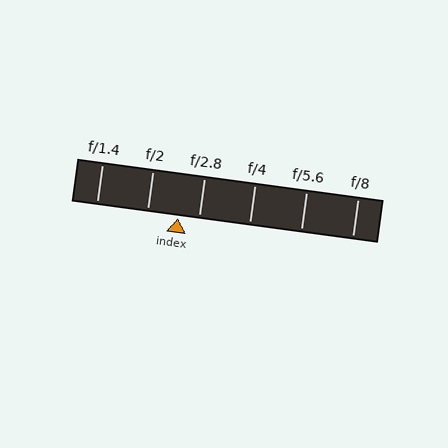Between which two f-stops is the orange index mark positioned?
The index mark is between f/2 and f/2.8.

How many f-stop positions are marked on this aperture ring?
There are 6 f-stop positions marked.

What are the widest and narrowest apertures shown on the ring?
The widest aperture shown is f/1.4 and the narrowest is f/8.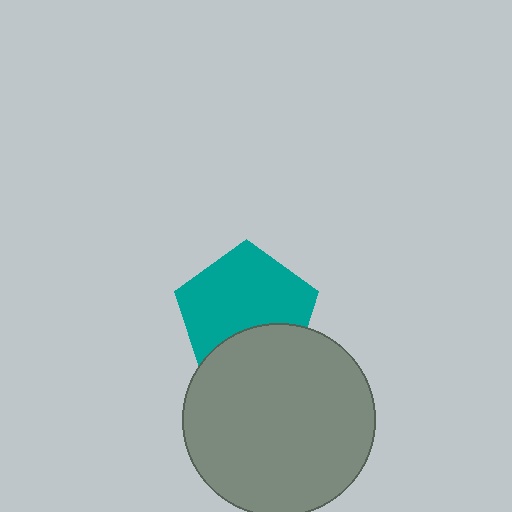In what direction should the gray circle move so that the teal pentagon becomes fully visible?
The gray circle should move down. That is the shortest direction to clear the overlap and leave the teal pentagon fully visible.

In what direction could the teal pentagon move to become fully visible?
The teal pentagon could move up. That would shift it out from behind the gray circle entirely.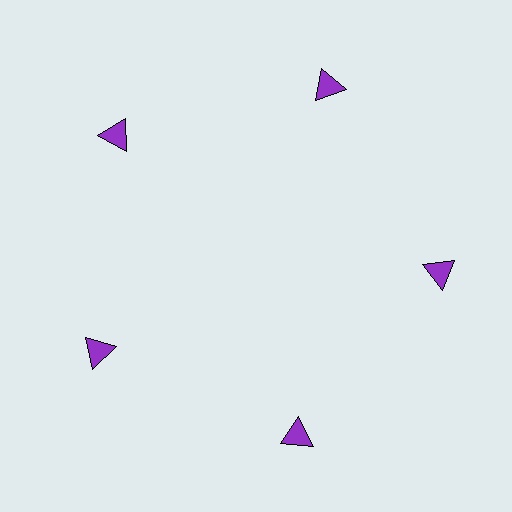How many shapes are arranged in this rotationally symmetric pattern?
There are 5 shapes, arranged in 5 groups of 1.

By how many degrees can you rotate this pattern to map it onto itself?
The pattern maps onto itself every 72 degrees of rotation.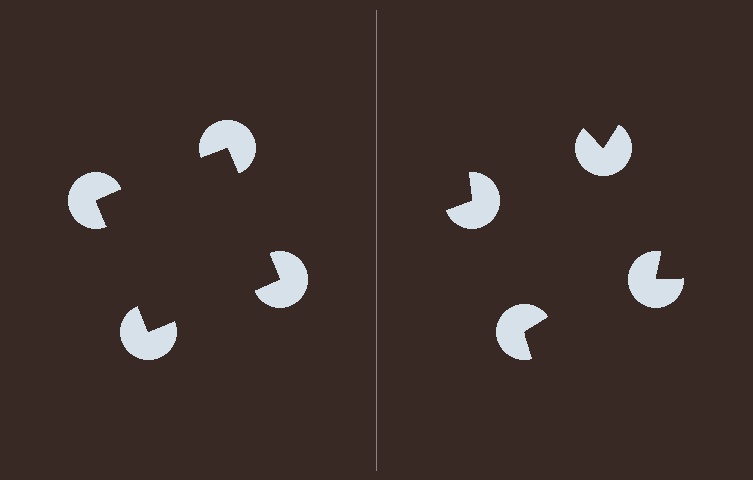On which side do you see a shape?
An illusory square appears on the left side. On the right side the wedge cuts are rotated, so no coherent shape forms.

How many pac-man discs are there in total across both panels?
8 — 4 on each side.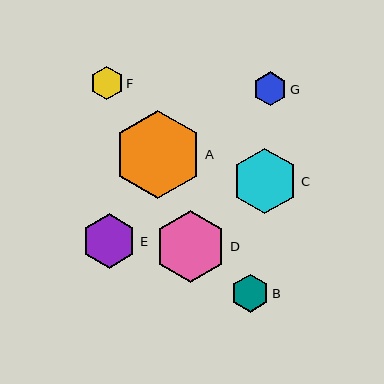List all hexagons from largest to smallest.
From largest to smallest: A, D, C, E, B, G, F.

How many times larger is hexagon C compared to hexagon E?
Hexagon C is approximately 1.2 times the size of hexagon E.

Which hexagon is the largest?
Hexagon A is the largest with a size of approximately 88 pixels.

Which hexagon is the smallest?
Hexagon F is the smallest with a size of approximately 33 pixels.